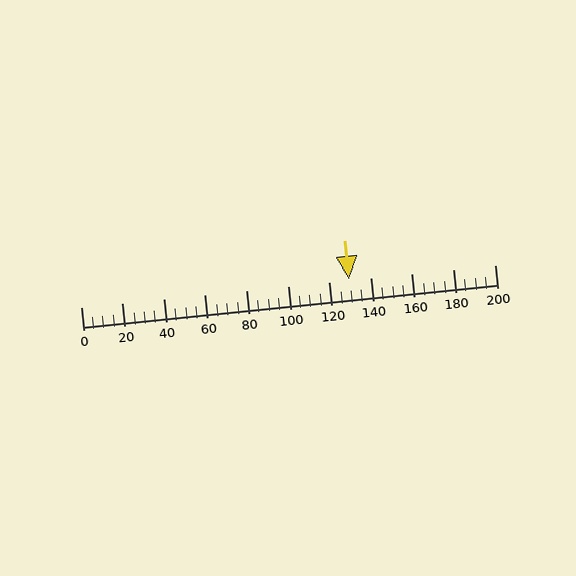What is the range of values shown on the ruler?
The ruler shows values from 0 to 200.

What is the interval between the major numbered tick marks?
The major tick marks are spaced 20 units apart.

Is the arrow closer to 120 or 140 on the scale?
The arrow is closer to 120.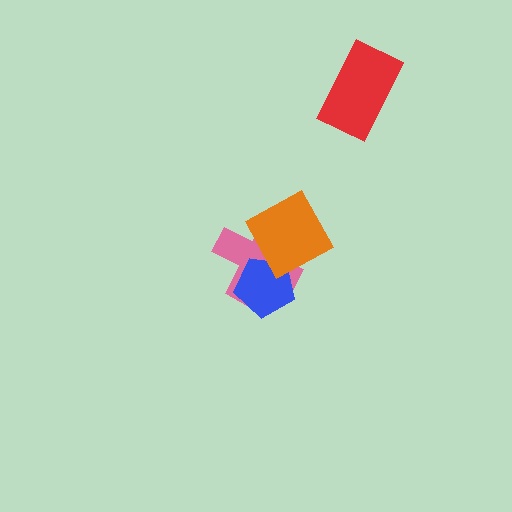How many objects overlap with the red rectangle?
0 objects overlap with the red rectangle.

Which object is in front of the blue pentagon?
The orange diamond is in front of the blue pentagon.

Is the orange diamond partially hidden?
No, no other shape covers it.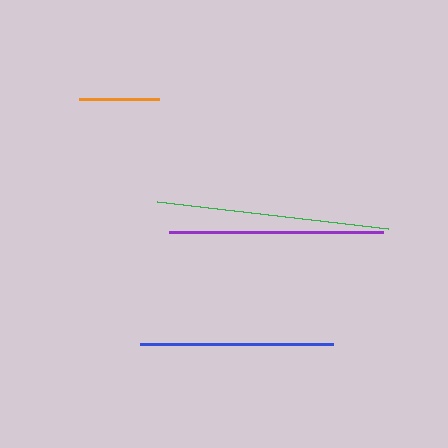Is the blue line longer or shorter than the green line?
The green line is longer than the blue line.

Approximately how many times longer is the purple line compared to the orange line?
The purple line is approximately 2.7 times the length of the orange line.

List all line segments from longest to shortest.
From longest to shortest: green, purple, blue, orange.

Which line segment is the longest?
The green line is the longest at approximately 233 pixels.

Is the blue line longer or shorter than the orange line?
The blue line is longer than the orange line.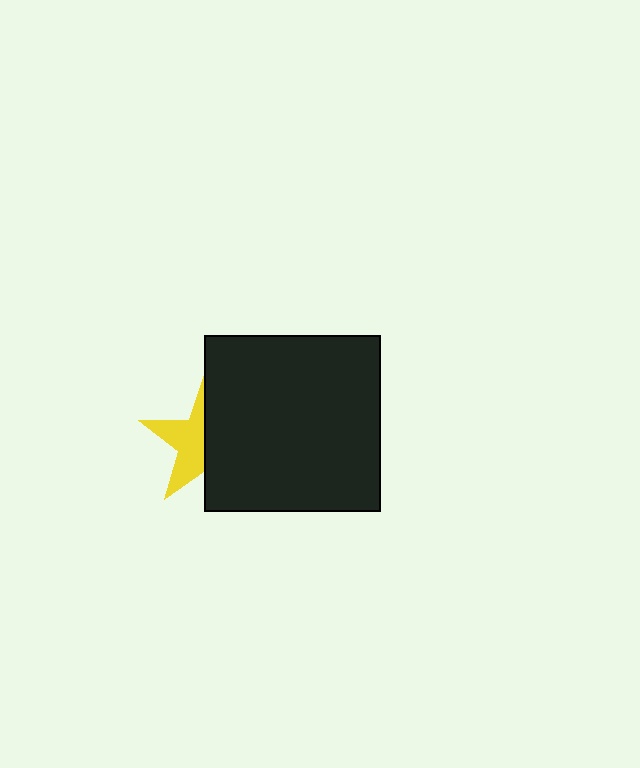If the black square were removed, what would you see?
You would see the complete yellow star.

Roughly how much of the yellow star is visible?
About half of it is visible (roughly 46%).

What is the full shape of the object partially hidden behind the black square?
The partially hidden object is a yellow star.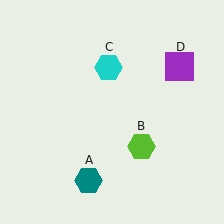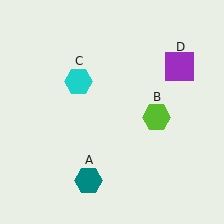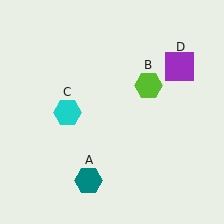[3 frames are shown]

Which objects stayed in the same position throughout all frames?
Teal hexagon (object A) and purple square (object D) remained stationary.